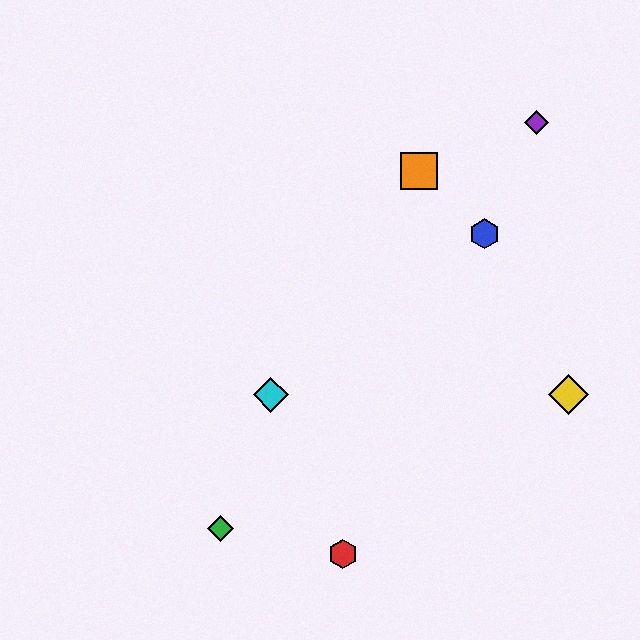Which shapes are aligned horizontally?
The yellow diamond, the cyan diamond are aligned horizontally.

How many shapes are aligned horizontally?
2 shapes (the yellow diamond, the cyan diamond) are aligned horizontally.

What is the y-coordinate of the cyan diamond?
The cyan diamond is at y≈395.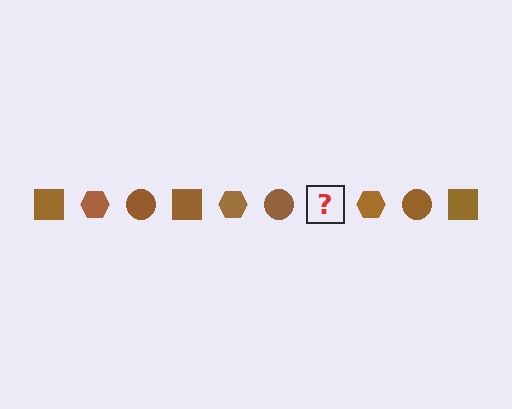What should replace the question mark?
The question mark should be replaced with a brown square.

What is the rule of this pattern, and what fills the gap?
The rule is that the pattern cycles through square, hexagon, circle shapes in brown. The gap should be filled with a brown square.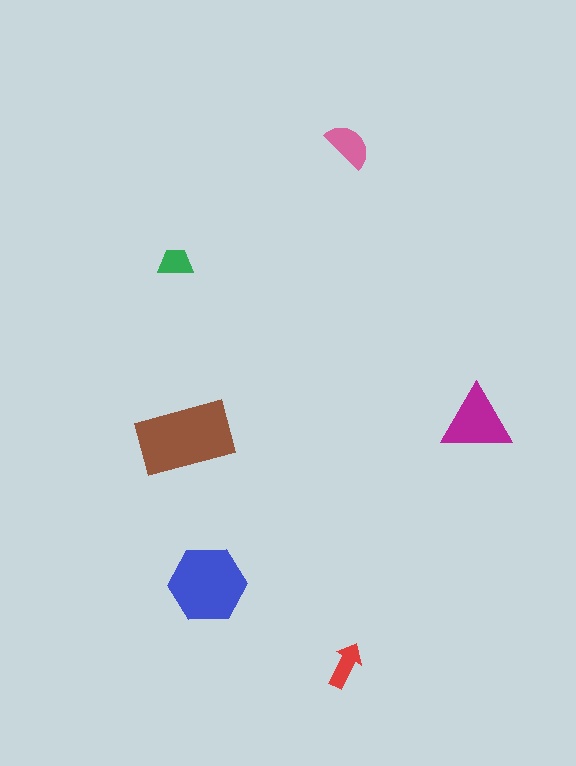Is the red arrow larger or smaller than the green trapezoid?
Larger.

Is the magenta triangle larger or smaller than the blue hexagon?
Smaller.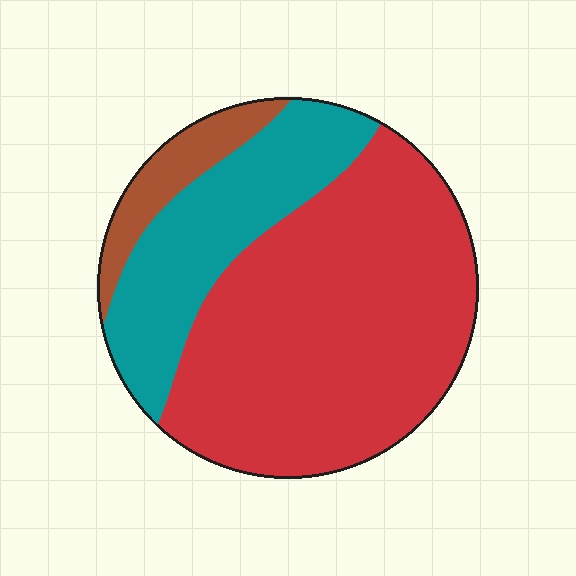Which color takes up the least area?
Brown, at roughly 10%.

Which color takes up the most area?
Red, at roughly 65%.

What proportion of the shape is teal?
Teal takes up between a quarter and a half of the shape.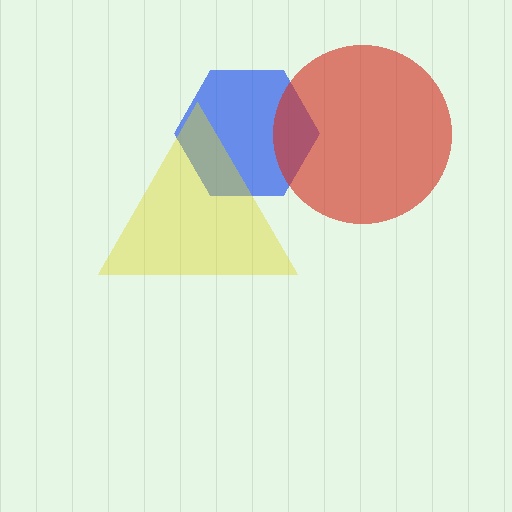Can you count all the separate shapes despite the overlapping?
Yes, there are 3 separate shapes.